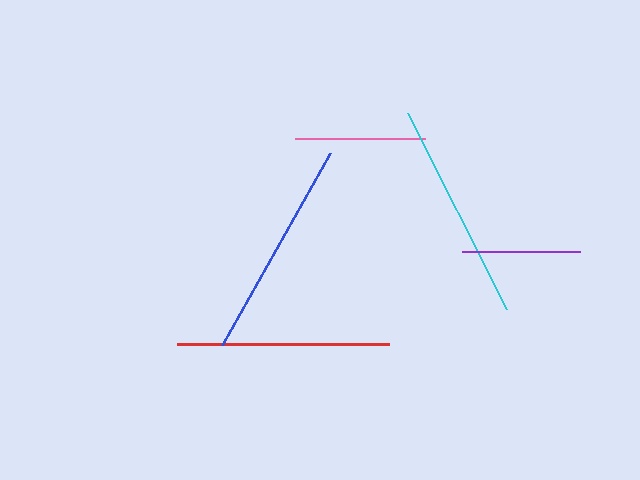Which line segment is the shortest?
The purple line is the shortest at approximately 118 pixels.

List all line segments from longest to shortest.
From longest to shortest: blue, cyan, red, pink, purple.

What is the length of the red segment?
The red segment is approximately 212 pixels long.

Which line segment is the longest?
The blue line is the longest at approximately 221 pixels.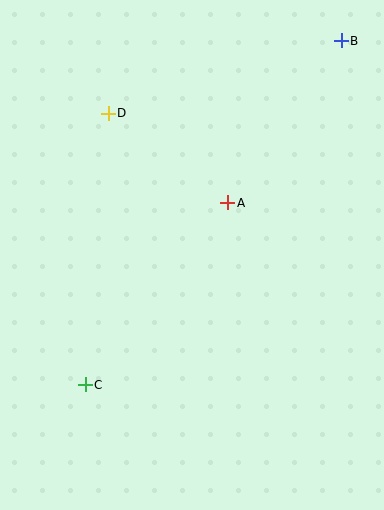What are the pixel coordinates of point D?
Point D is at (108, 113).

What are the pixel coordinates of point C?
Point C is at (85, 385).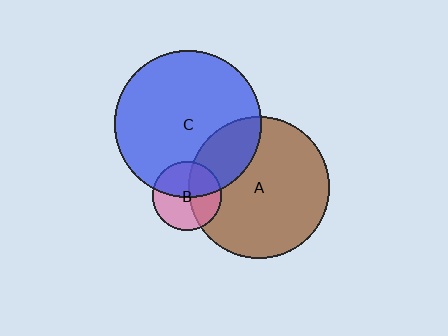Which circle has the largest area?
Circle C (blue).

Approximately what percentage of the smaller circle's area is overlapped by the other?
Approximately 40%.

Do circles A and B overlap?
Yes.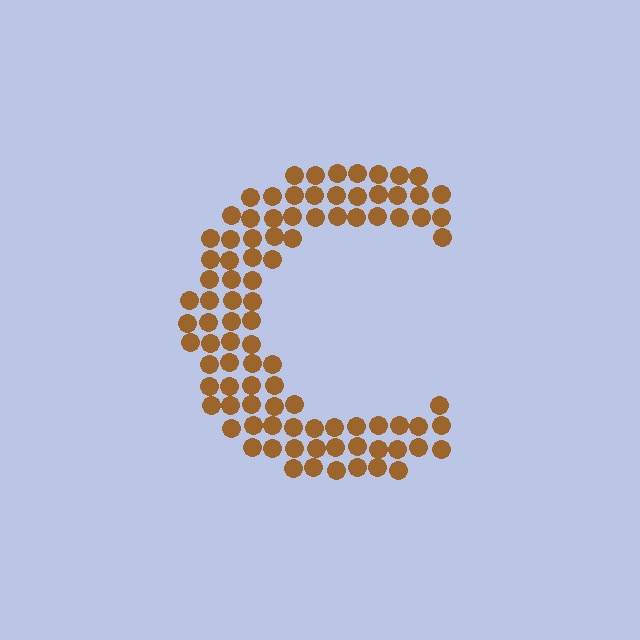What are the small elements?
The small elements are circles.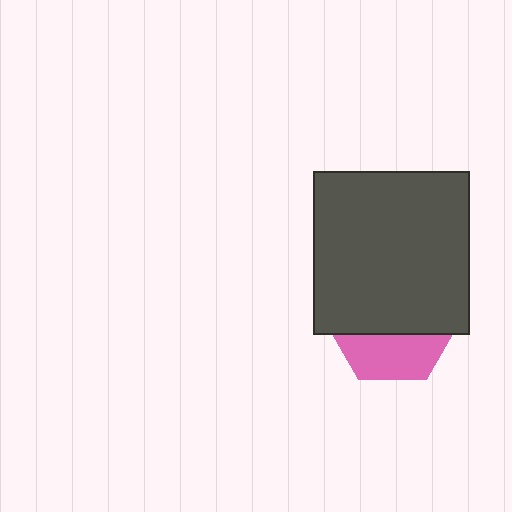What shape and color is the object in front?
The object in front is a dark gray rectangle.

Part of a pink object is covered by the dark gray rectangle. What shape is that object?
It is a hexagon.